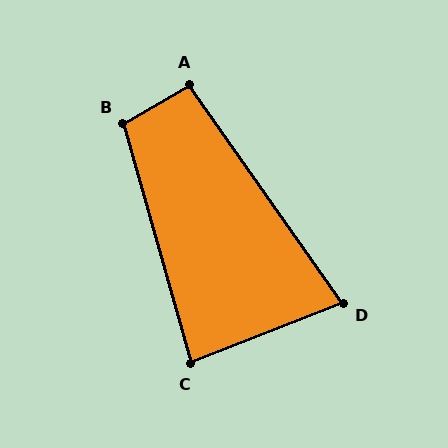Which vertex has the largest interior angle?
B, at approximately 104 degrees.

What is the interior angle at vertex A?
Approximately 95 degrees (obtuse).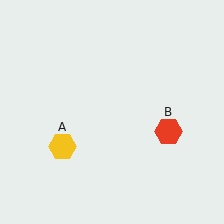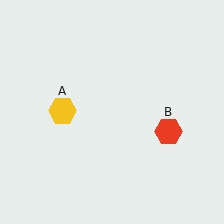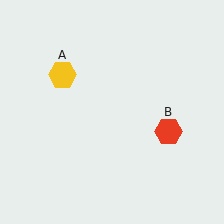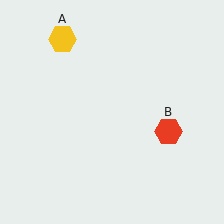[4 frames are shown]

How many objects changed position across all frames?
1 object changed position: yellow hexagon (object A).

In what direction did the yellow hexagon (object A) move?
The yellow hexagon (object A) moved up.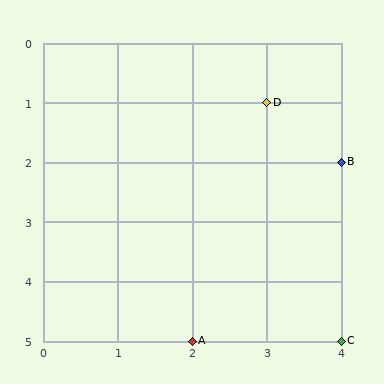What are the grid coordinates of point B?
Point B is at grid coordinates (4, 2).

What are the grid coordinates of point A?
Point A is at grid coordinates (2, 5).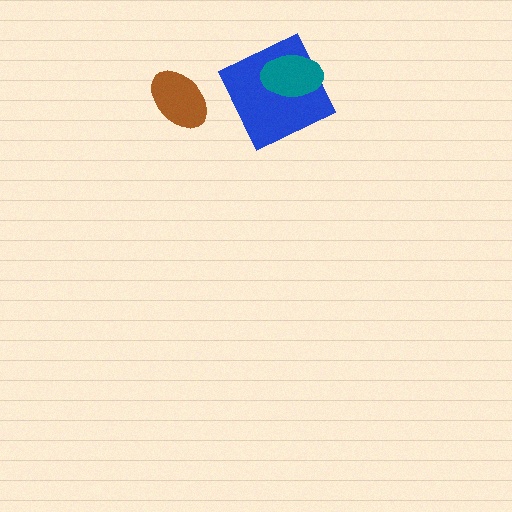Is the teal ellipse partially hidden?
No, no other shape covers it.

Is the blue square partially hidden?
Yes, it is partially covered by another shape.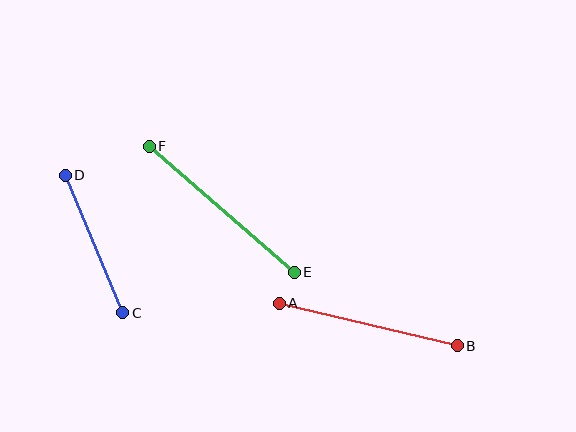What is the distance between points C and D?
The distance is approximately 149 pixels.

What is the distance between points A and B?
The distance is approximately 183 pixels.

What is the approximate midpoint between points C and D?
The midpoint is at approximately (94, 244) pixels.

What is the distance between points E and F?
The distance is approximately 192 pixels.